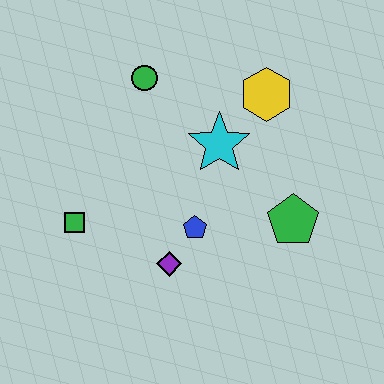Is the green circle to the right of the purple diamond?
No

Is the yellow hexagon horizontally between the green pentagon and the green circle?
Yes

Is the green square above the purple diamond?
Yes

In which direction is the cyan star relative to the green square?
The cyan star is to the right of the green square.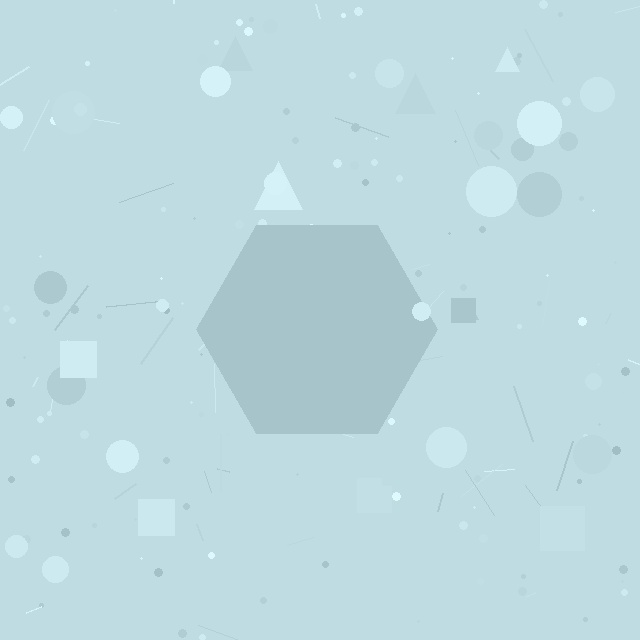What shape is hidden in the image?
A hexagon is hidden in the image.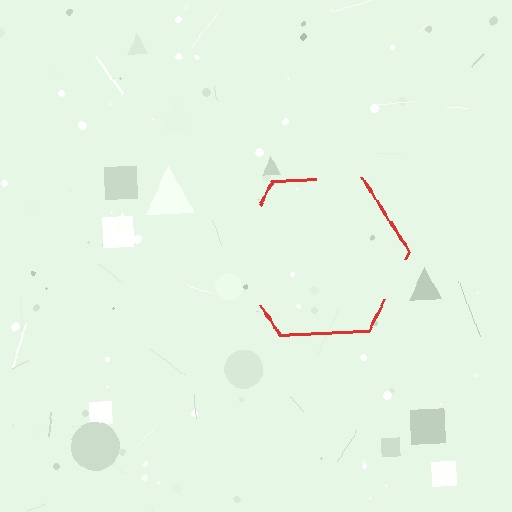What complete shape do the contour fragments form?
The contour fragments form a hexagon.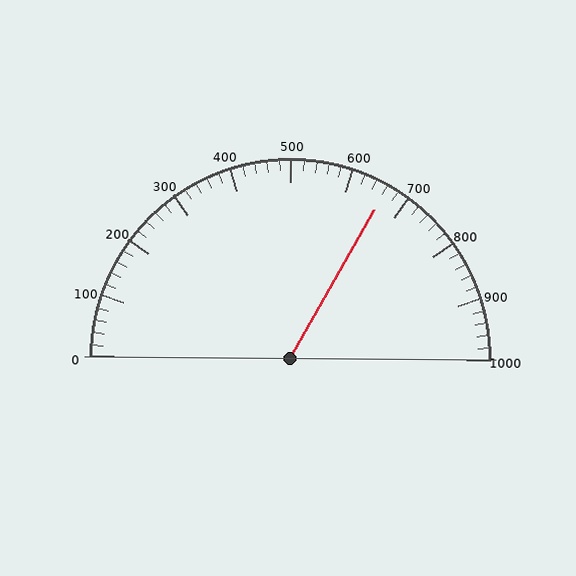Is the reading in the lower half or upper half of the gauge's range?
The reading is in the upper half of the range (0 to 1000).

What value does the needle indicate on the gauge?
The needle indicates approximately 660.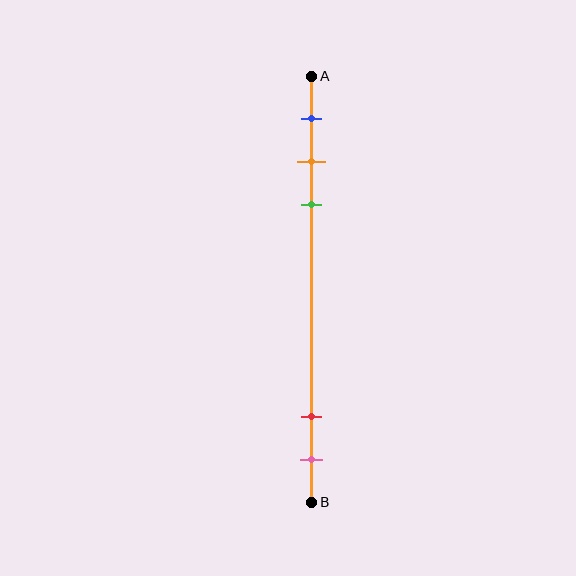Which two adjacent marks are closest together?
The orange and green marks are the closest adjacent pair.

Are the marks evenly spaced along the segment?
No, the marks are not evenly spaced.